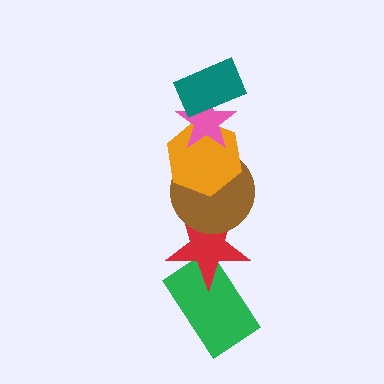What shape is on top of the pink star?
The teal rectangle is on top of the pink star.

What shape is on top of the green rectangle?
The red star is on top of the green rectangle.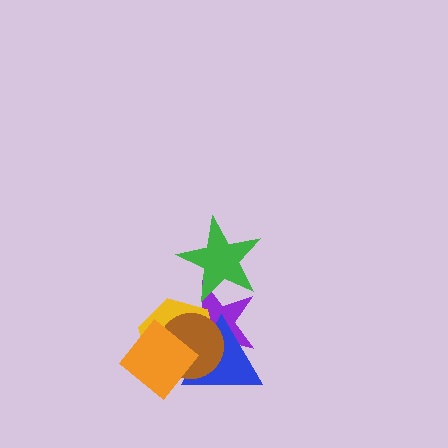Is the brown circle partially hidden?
Yes, it is partially covered by another shape.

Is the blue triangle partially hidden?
Yes, it is partially covered by another shape.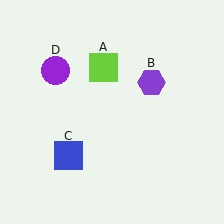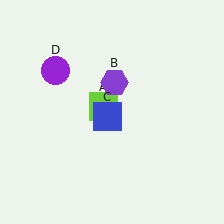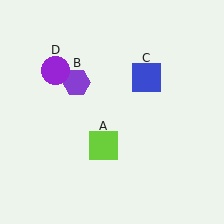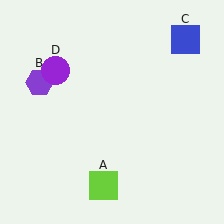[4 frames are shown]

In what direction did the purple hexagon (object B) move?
The purple hexagon (object B) moved left.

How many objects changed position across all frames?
3 objects changed position: lime square (object A), purple hexagon (object B), blue square (object C).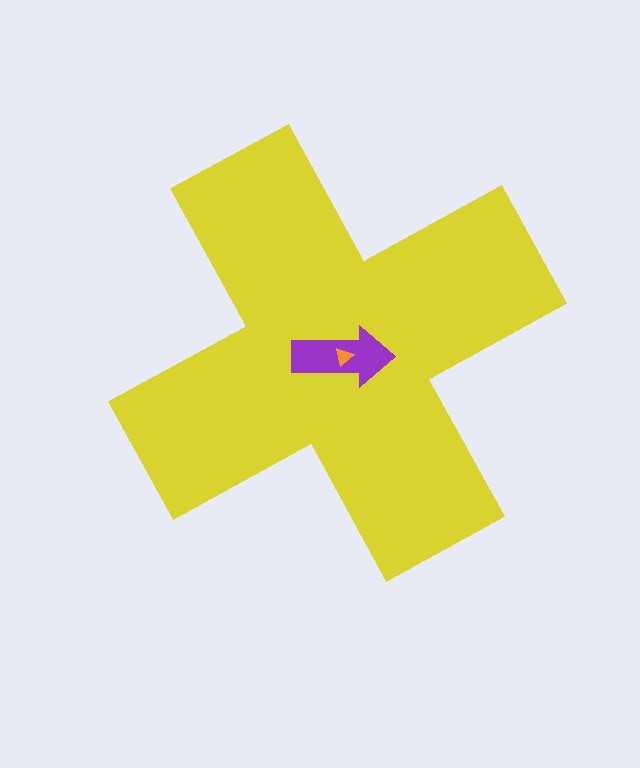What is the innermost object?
The orange triangle.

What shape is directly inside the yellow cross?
The purple arrow.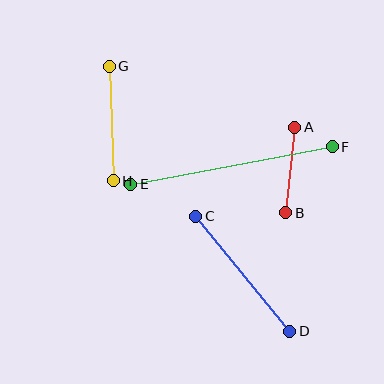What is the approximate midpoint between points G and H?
The midpoint is at approximately (111, 124) pixels.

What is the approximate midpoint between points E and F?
The midpoint is at approximately (232, 166) pixels.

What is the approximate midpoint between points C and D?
The midpoint is at approximately (243, 274) pixels.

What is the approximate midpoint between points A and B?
The midpoint is at approximately (290, 170) pixels.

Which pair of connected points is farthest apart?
Points E and F are farthest apart.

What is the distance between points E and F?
The distance is approximately 205 pixels.